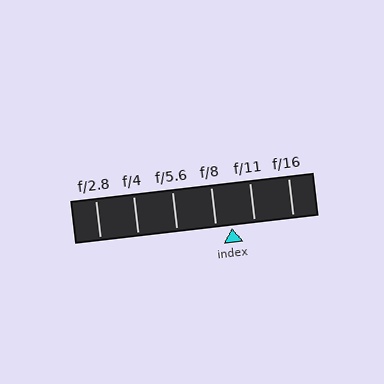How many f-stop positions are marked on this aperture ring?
There are 6 f-stop positions marked.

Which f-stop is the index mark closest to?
The index mark is closest to f/8.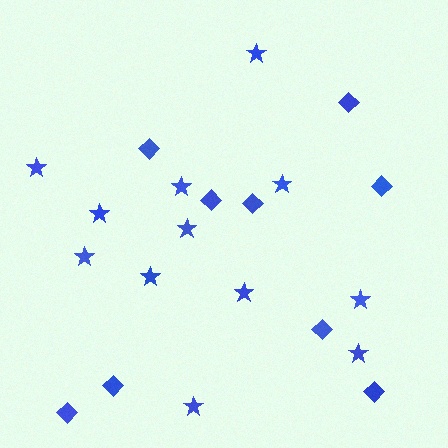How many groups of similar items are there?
There are 2 groups: one group of diamonds (9) and one group of stars (12).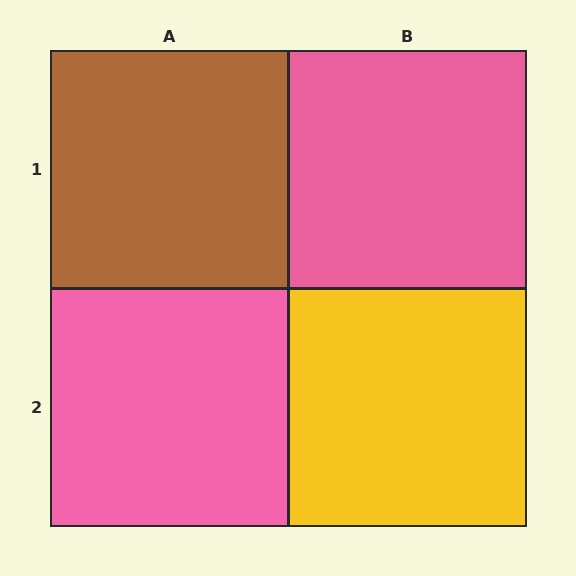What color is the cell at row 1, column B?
Pink.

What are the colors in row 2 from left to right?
Pink, yellow.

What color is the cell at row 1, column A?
Brown.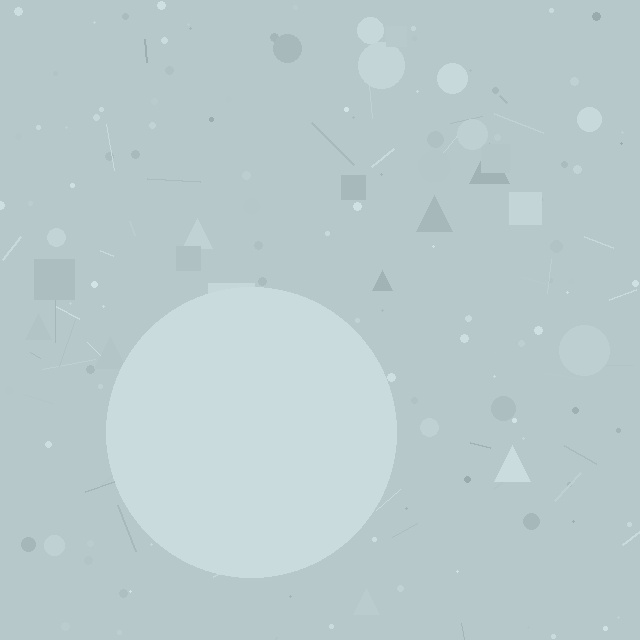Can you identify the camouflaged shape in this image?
The camouflaged shape is a circle.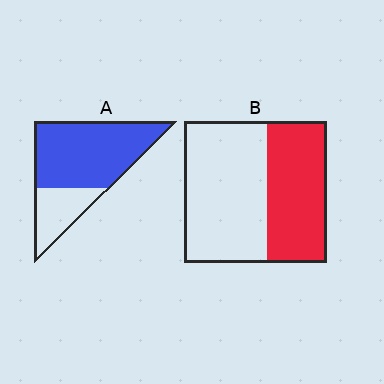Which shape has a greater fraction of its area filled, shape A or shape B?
Shape A.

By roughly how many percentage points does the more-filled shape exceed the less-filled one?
By roughly 30 percentage points (A over B).